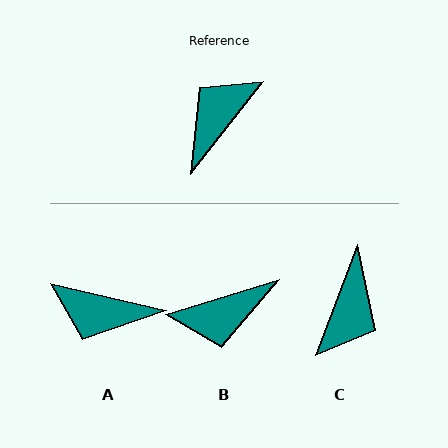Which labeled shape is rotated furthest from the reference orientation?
C, about 162 degrees away.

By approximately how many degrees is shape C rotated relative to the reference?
Approximately 162 degrees clockwise.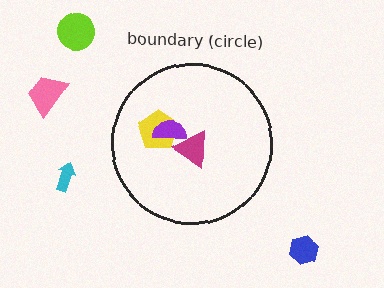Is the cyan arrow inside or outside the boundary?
Outside.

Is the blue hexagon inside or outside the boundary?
Outside.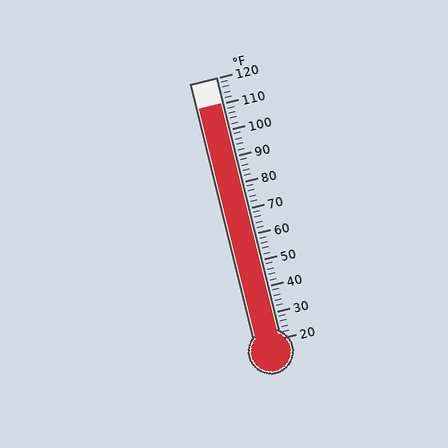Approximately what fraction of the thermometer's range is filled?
The thermometer is filled to approximately 90% of its range.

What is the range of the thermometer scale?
The thermometer scale ranges from 20°F to 120°F.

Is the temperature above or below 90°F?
The temperature is above 90°F.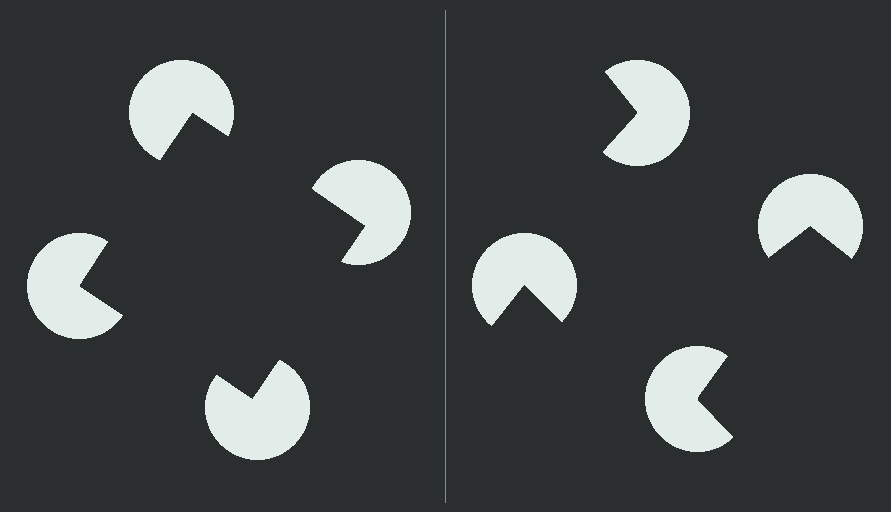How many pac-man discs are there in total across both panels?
8 — 4 on each side.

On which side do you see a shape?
An illusory square appears on the left side. On the right side the wedge cuts are rotated, so no coherent shape forms.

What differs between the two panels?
The pac-man discs are positioned identically on both sides; only the wedge orientations differ. On the left they align to a square; on the right they are misaligned.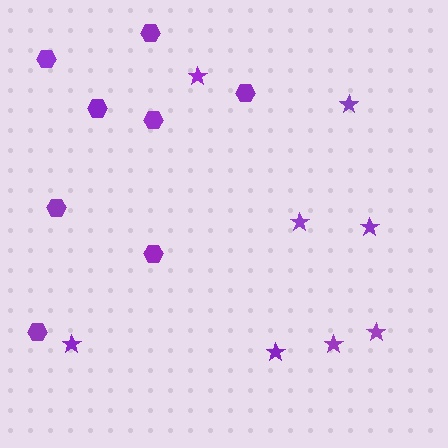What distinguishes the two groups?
There are 2 groups: one group of stars (8) and one group of hexagons (8).